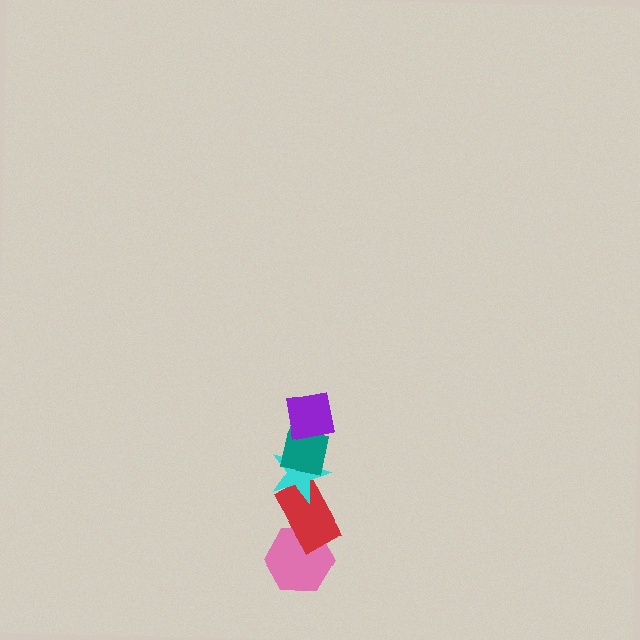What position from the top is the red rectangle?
The red rectangle is 4th from the top.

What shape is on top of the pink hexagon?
The red rectangle is on top of the pink hexagon.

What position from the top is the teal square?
The teal square is 2nd from the top.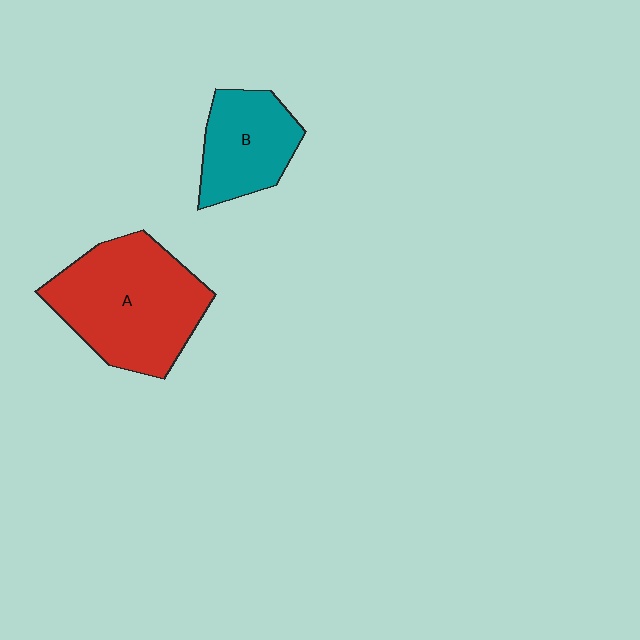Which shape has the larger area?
Shape A (red).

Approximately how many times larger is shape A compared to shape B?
Approximately 1.7 times.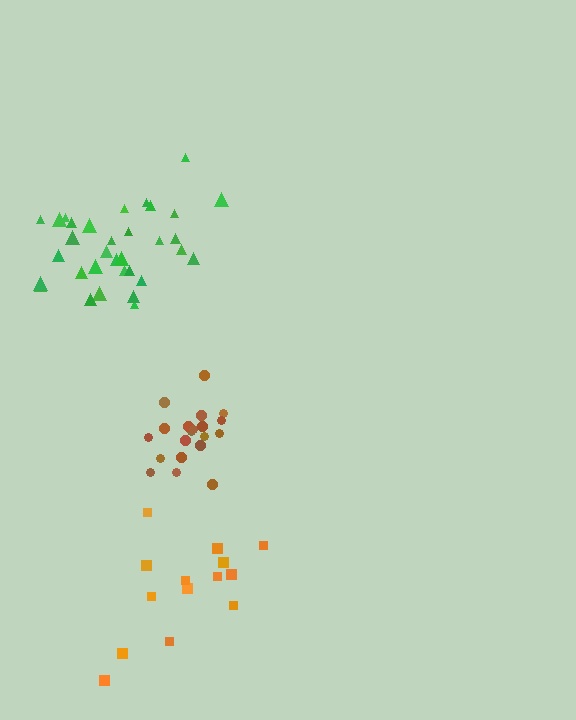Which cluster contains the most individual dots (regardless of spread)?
Green (33).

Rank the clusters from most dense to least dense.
brown, green, orange.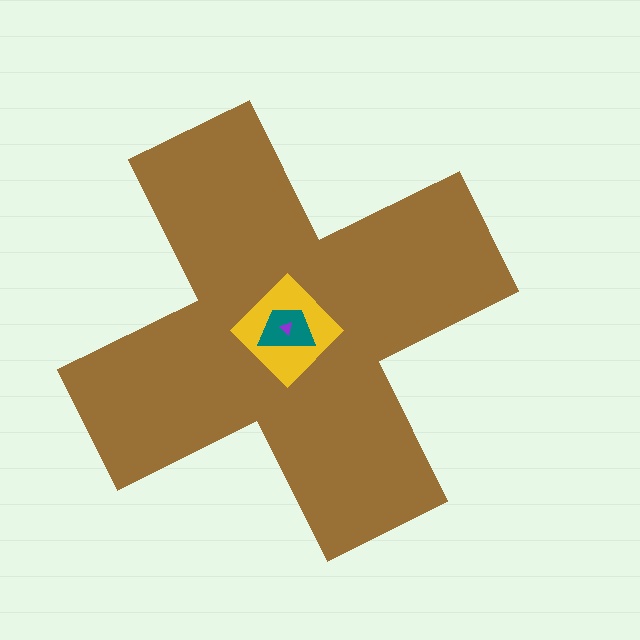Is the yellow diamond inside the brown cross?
Yes.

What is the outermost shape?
The brown cross.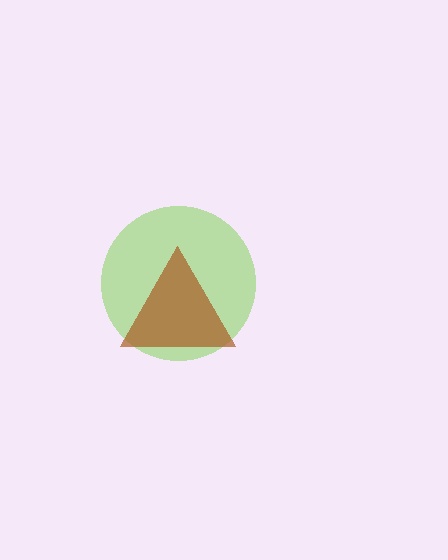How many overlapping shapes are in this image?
There are 2 overlapping shapes in the image.